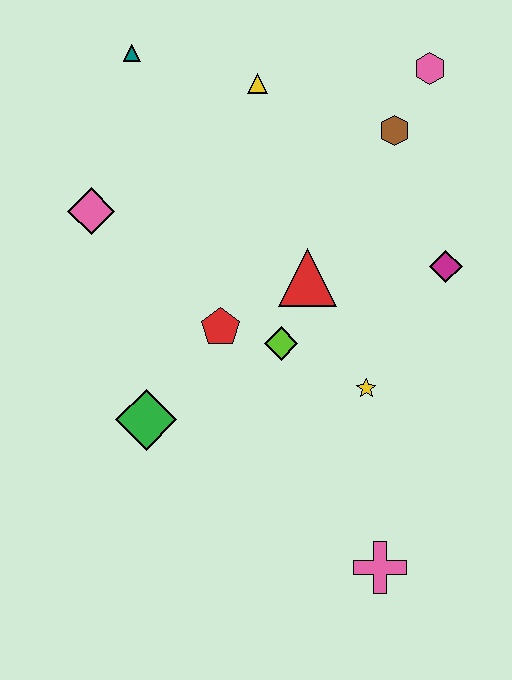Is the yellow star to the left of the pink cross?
Yes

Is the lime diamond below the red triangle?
Yes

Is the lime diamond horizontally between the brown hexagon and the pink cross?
No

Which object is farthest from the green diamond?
The pink hexagon is farthest from the green diamond.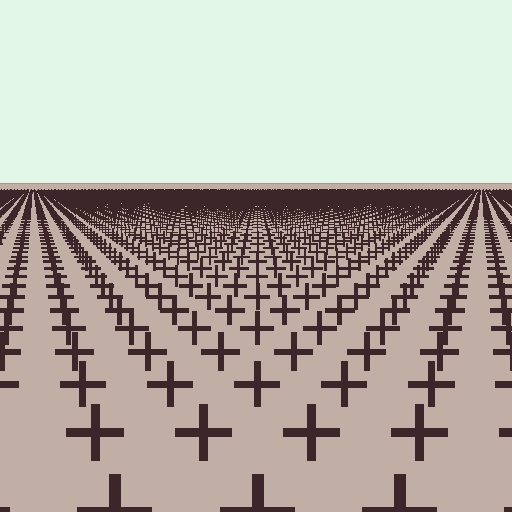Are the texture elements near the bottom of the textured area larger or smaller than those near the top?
Larger. Near the bottom, elements are closer to the viewer and appear at a bigger on-screen size.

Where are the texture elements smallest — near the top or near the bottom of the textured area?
Near the top.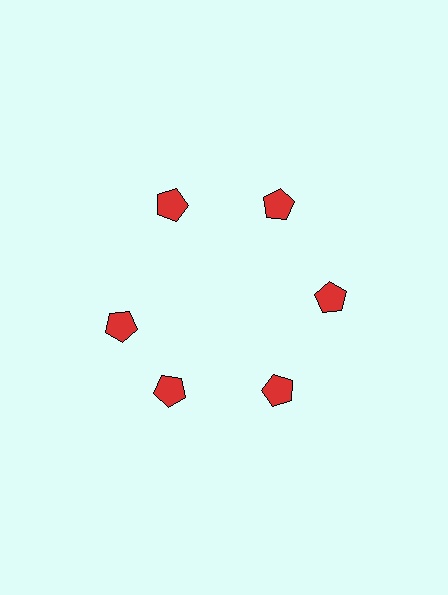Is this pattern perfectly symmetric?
No. The 6 red pentagons are arranged in a ring, but one element near the 9 o'clock position is rotated out of alignment along the ring, breaking the 6-fold rotational symmetry.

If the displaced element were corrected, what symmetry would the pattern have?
It would have 6-fold rotational symmetry — the pattern would map onto itself every 60 degrees.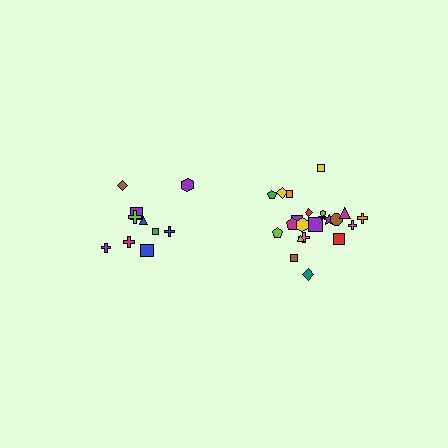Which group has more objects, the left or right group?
The right group.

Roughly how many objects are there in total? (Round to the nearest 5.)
Roughly 30 objects in total.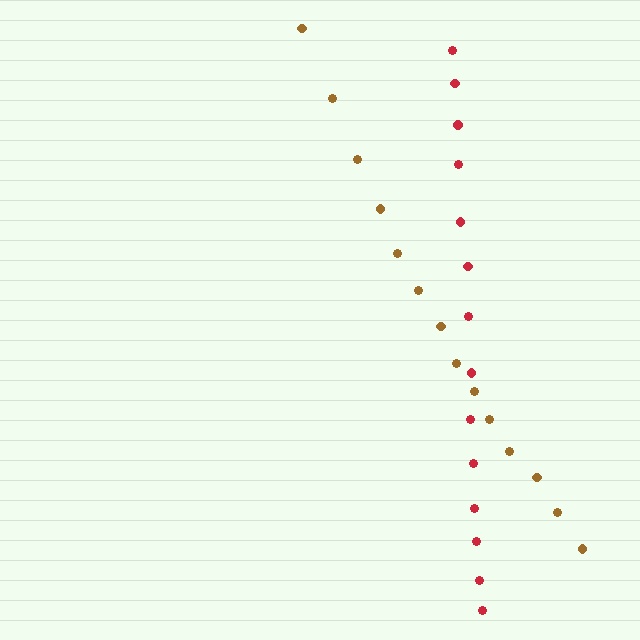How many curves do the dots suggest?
There are 2 distinct paths.